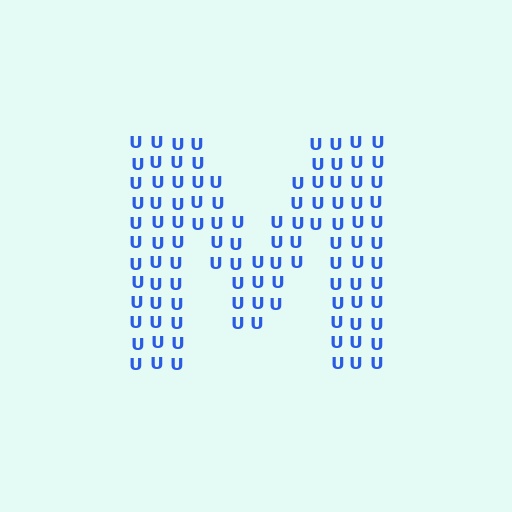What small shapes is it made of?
It is made of small letter U's.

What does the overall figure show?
The overall figure shows the letter M.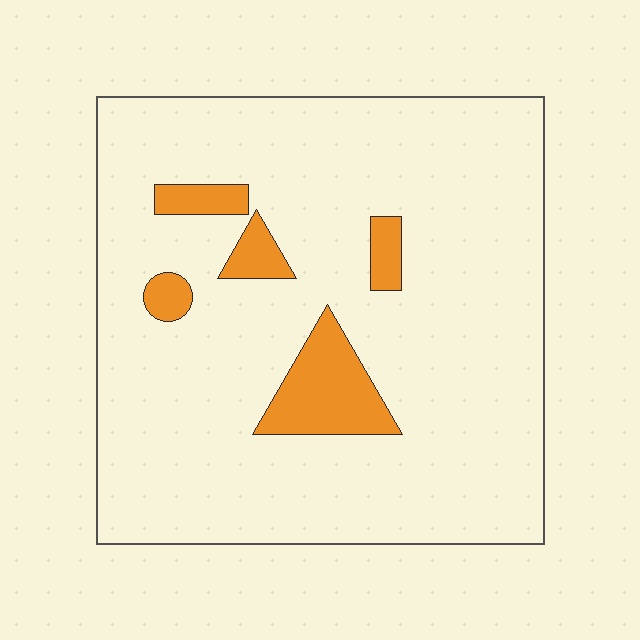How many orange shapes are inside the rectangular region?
5.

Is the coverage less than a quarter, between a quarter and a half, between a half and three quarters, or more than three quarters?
Less than a quarter.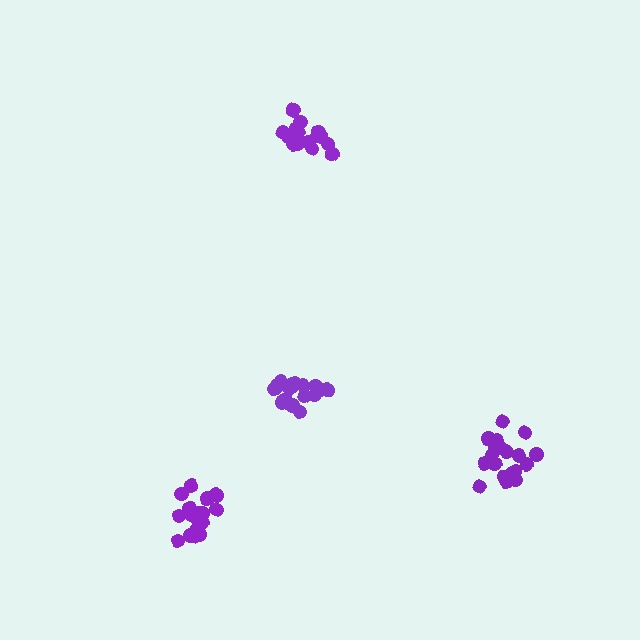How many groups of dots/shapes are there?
There are 4 groups.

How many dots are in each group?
Group 1: 20 dots, Group 2: 17 dots, Group 3: 20 dots, Group 4: 20 dots (77 total).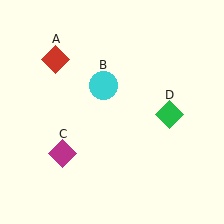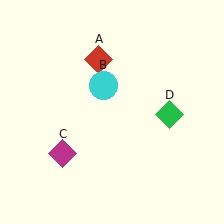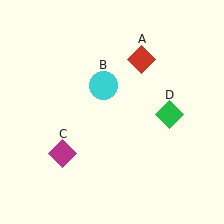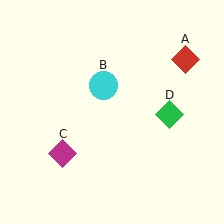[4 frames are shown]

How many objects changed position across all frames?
1 object changed position: red diamond (object A).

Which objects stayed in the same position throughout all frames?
Cyan circle (object B) and magenta diamond (object C) and green diamond (object D) remained stationary.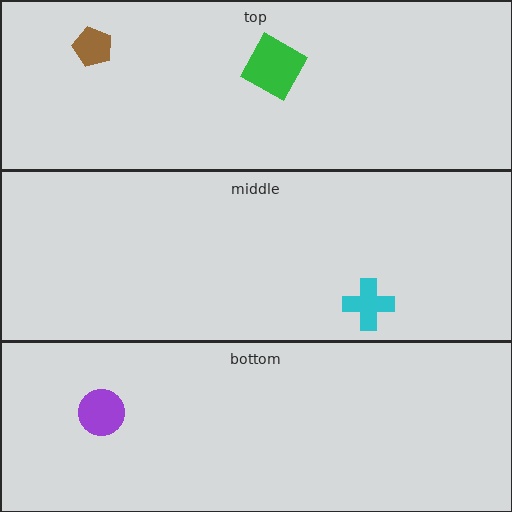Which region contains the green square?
The top region.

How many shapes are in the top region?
2.